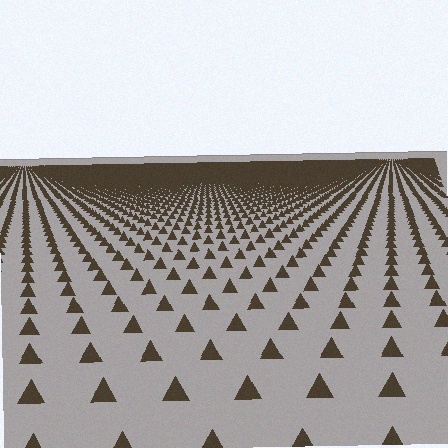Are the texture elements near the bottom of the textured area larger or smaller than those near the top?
Larger. Near the bottom, elements are closer to the viewer and appear at a bigger on-screen size.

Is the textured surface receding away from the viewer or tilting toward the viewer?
The surface is receding away from the viewer. Texture elements get smaller and denser toward the top.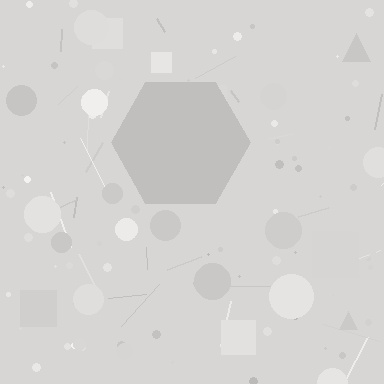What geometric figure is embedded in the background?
A hexagon is embedded in the background.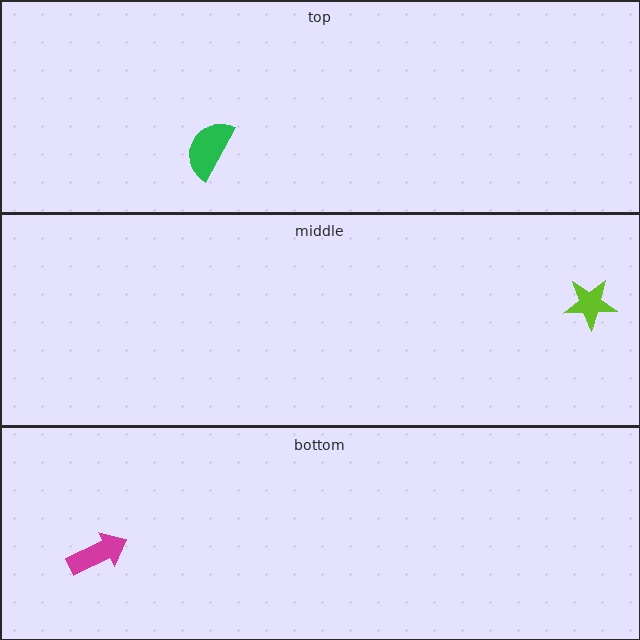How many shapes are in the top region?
1.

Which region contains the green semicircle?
The top region.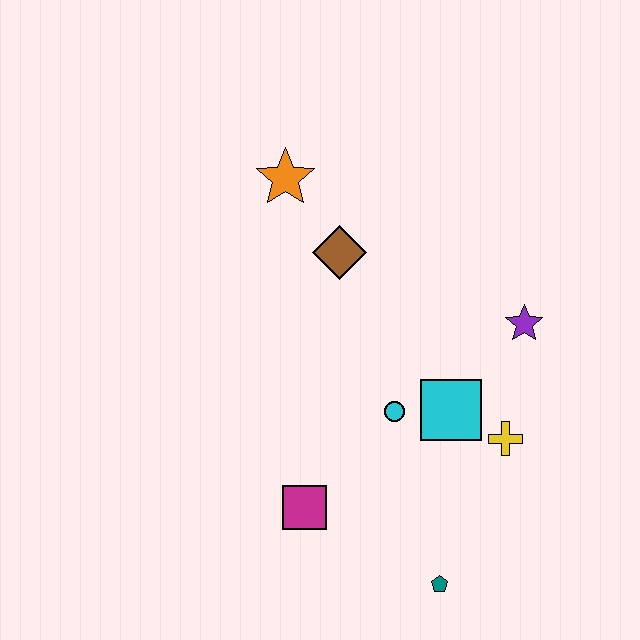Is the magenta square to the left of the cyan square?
Yes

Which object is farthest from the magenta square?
The orange star is farthest from the magenta square.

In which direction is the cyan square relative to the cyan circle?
The cyan square is to the right of the cyan circle.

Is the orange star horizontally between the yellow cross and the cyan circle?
No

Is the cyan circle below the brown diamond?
Yes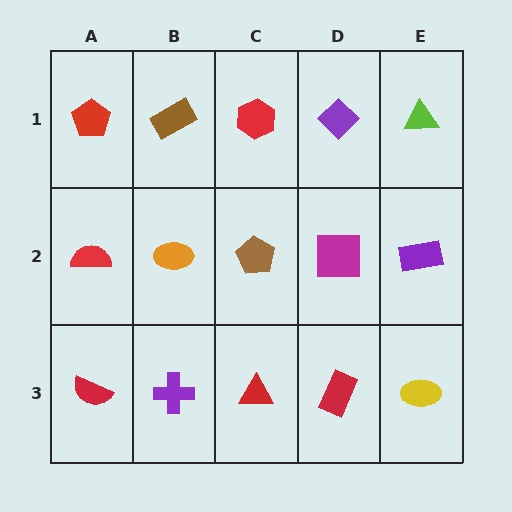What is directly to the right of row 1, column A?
A brown rectangle.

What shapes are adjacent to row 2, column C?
A red hexagon (row 1, column C), a red triangle (row 3, column C), an orange ellipse (row 2, column B), a magenta square (row 2, column D).